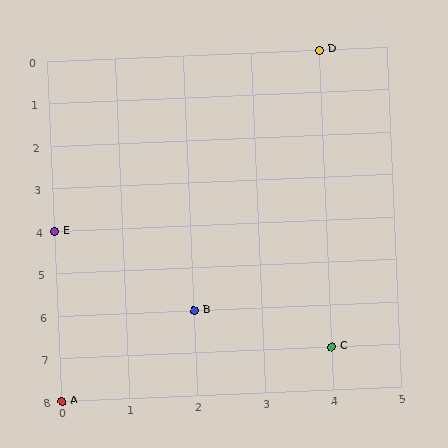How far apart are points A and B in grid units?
Points A and B are 2 columns and 2 rows apart (about 2.8 grid units diagonally).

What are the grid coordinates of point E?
Point E is at grid coordinates (0, 4).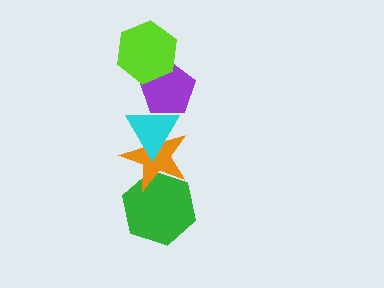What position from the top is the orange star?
The orange star is 4th from the top.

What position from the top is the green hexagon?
The green hexagon is 5th from the top.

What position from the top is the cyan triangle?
The cyan triangle is 3rd from the top.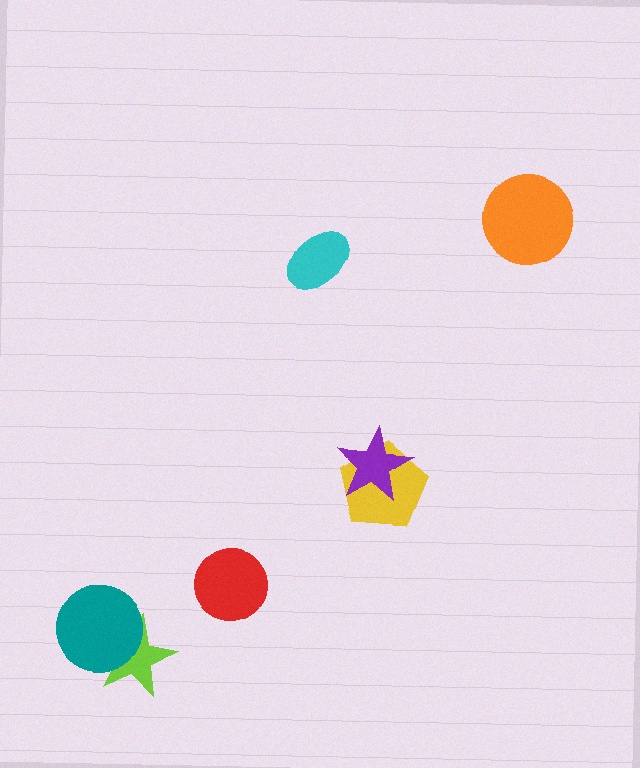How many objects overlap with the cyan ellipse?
0 objects overlap with the cyan ellipse.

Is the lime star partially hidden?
Yes, it is partially covered by another shape.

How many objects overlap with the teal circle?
1 object overlaps with the teal circle.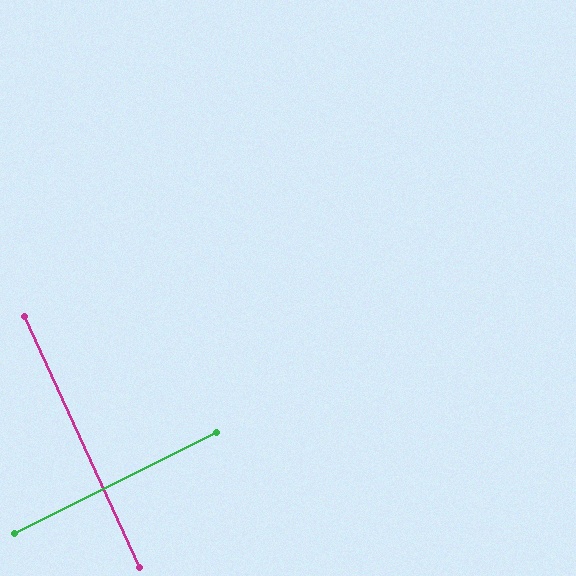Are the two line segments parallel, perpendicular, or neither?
Perpendicular — they meet at approximately 88°.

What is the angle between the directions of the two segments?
Approximately 88 degrees.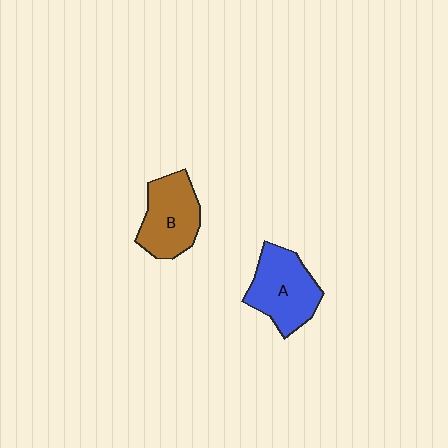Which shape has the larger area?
Shape A (blue).